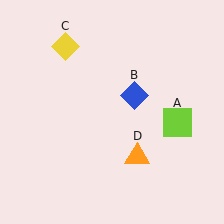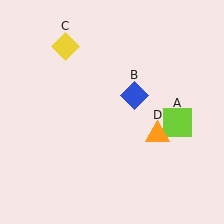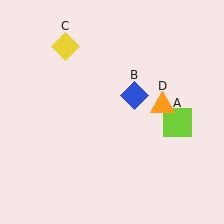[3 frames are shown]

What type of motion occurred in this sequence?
The orange triangle (object D) rotated counterclockwise around the center of the scene.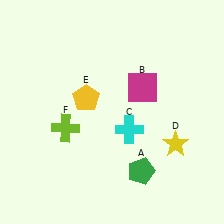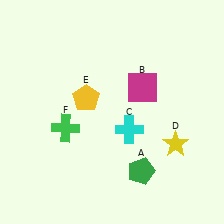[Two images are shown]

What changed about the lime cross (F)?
In Image 1, F is lime. In Image 2, it changed to green.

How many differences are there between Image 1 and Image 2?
There is 1 difference between the two images.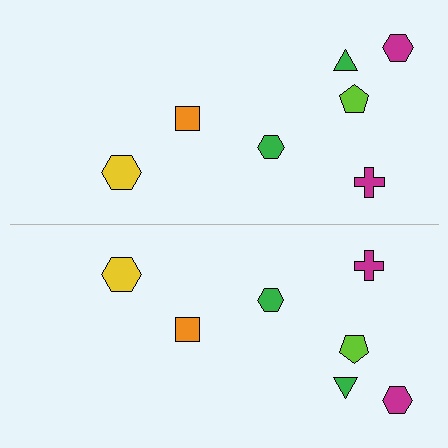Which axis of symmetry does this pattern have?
The pattern has a horizontal axis of symmetry running through the center of the image.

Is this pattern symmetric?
Yes, this pattern has bilateral (reflection) symmetry.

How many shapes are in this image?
There are 14 shapes in this image.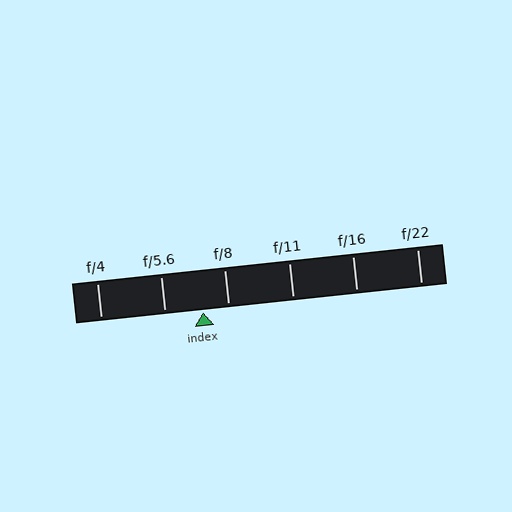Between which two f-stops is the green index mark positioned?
The index mark is between f/5.6 and f/8.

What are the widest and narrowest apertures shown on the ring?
The widest aperture shown is f/4 and the narrowest is f/22.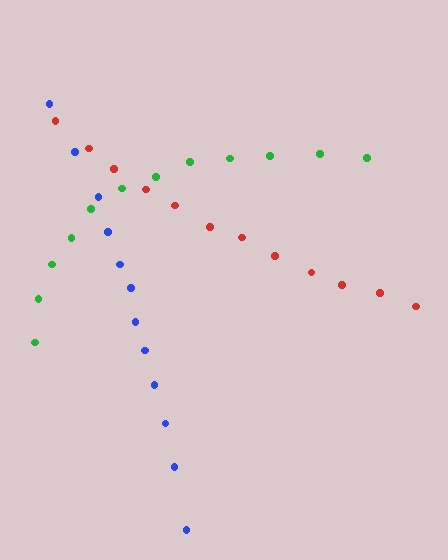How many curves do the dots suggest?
There are 3 distinct paths.